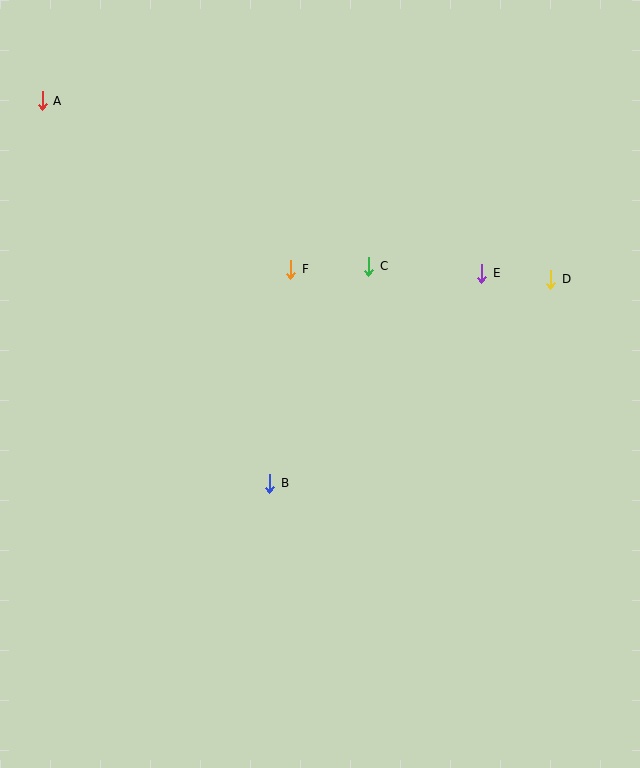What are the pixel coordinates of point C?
Point C is at (369, 266).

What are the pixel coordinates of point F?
Point F is at (290, 269).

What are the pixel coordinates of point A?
Point A is at (42, 101).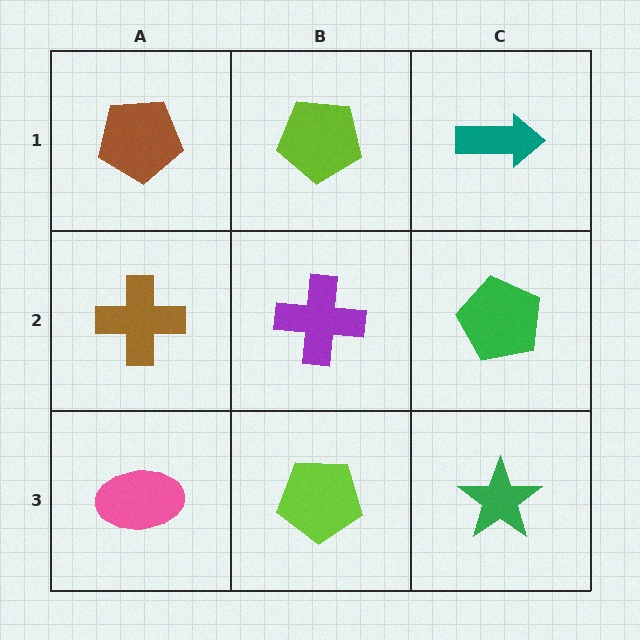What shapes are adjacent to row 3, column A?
A brown cross (row 2, column A), a lime pentagon (row 3, column B).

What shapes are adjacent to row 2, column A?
A brown pentagon (row 1, column A), a pink ellipse (row 3, column A), a purple cross (row 2, column B).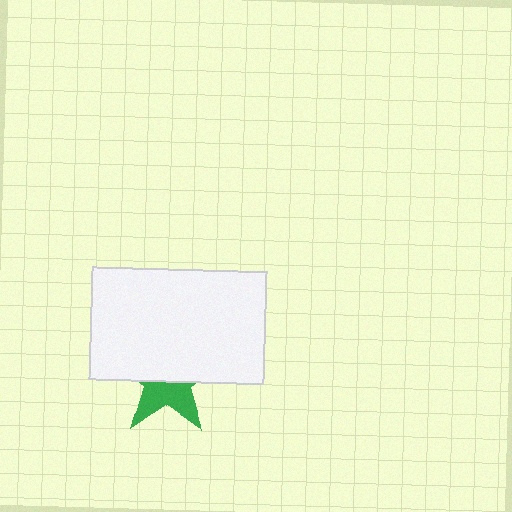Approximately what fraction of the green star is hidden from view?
Roughly 58% of the green star is hidden behind the white rectangle.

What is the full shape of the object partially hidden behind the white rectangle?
The partially hidden object is a green star.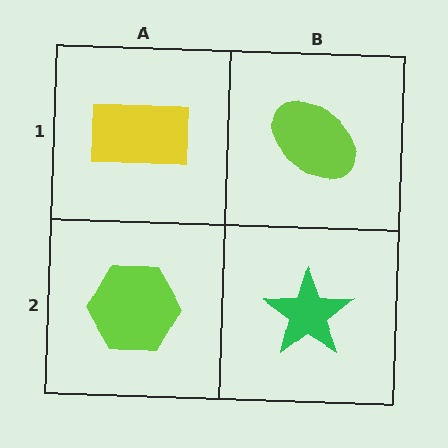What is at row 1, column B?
A lime ellipse.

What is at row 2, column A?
A lime hexagon.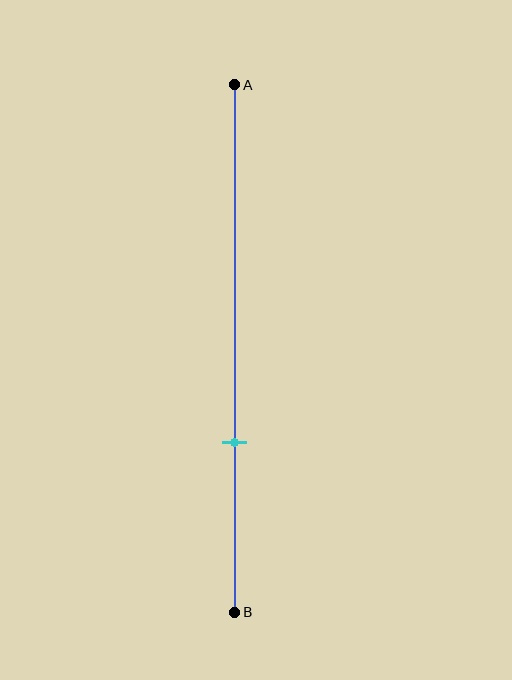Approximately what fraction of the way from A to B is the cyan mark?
The cyan mark is approximately 70% of the way from A to B.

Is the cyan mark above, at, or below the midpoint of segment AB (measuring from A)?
The cyan mark is below the midpoint of segment AB.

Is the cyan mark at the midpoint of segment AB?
No, the mark is at about 70% from A, not at the 50% midpoint.